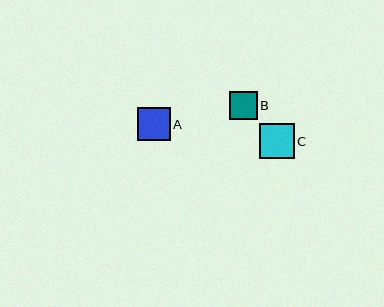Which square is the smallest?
Square B is the smallest with a size of approximately 28 pixels.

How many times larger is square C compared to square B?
Square C is approximately 1.3 times the size of square B.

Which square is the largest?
Square C is the largest with a size of approximately 35 pixels.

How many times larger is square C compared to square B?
Square C is approximately 1.3 times the size of square B.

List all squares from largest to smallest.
From largest to smallest: C, A, B.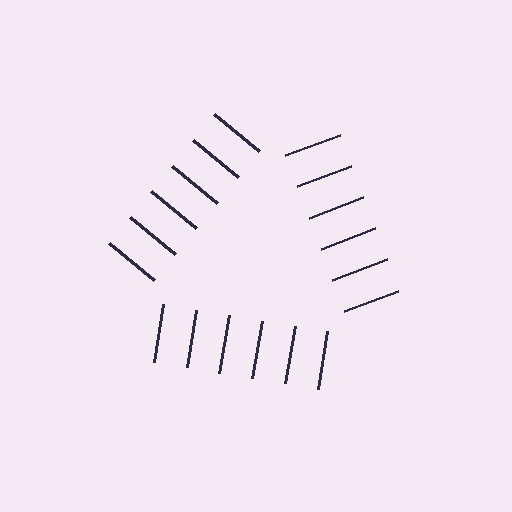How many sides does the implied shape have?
3 sides — the line-ends trace a triangle.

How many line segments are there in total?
18 — 6 along each of the 3 edges.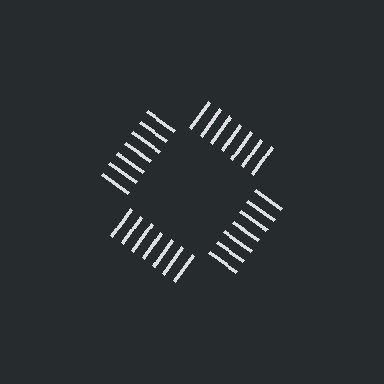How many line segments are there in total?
28 — 7 along each of the 4 edges.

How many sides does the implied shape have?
4 sides — the line-ends trace a square.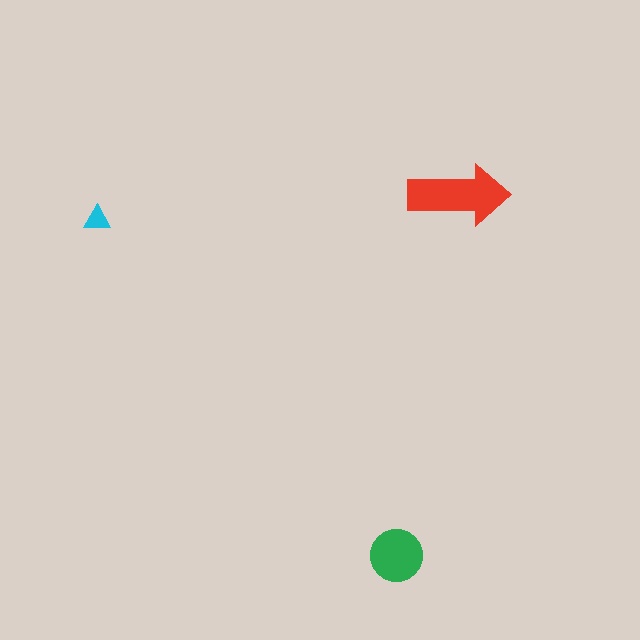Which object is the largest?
The red arrow.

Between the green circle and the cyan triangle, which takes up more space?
The green circle.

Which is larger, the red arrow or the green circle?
The red arrow.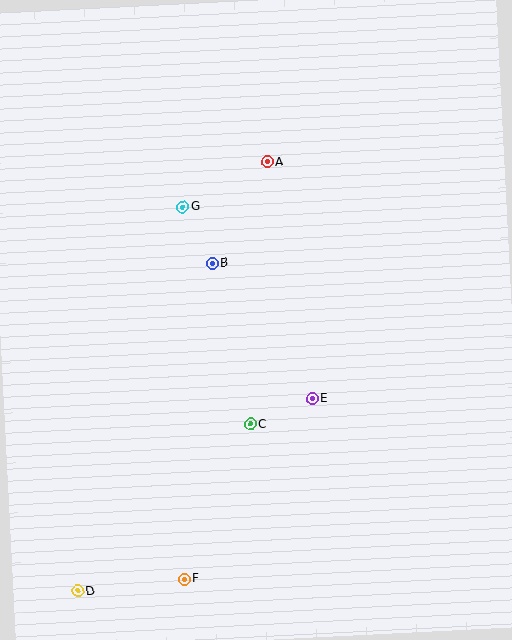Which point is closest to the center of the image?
Point B at (212, 263) is closest to the center.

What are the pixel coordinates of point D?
Point D is at (78, 591).